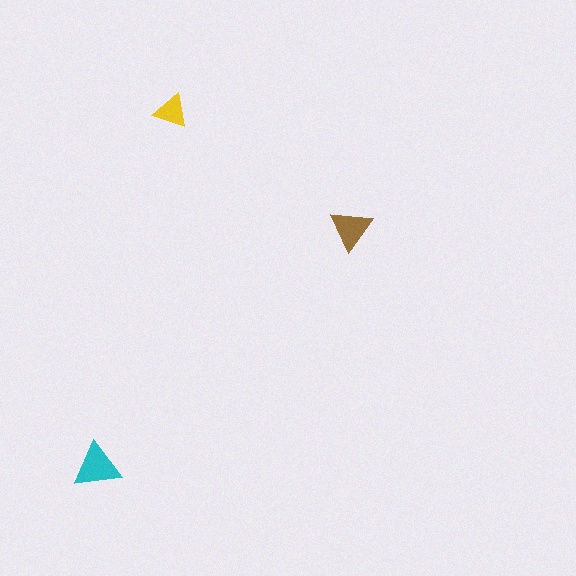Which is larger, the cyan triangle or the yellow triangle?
The cyan one.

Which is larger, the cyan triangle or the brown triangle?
The cyan one.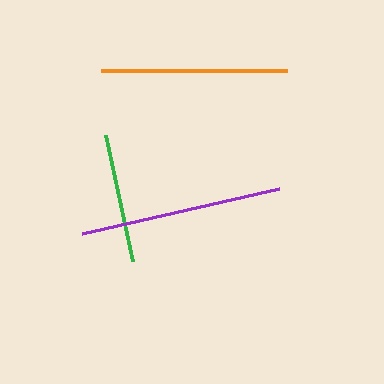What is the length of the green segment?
The green segment is approximately 129 pixels long.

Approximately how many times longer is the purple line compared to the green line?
The purple line is approximately 1.6 times the length of the green line.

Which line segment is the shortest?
The green line is the shortest at approximately 129 pixels.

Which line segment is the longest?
The purple line is the longest at approximately 202 pixels.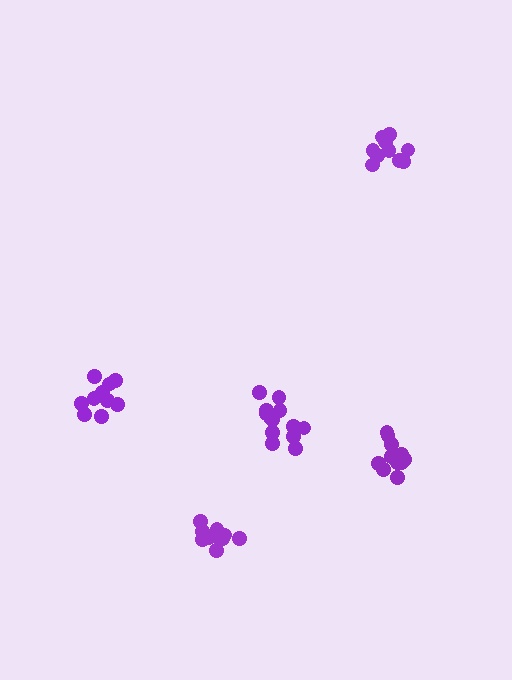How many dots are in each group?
Group 1: 11 dots, Group 2: 10 dots, Group 3: 11 dots, Group 4: 13 dots, Group 5: 10 dots (55 total).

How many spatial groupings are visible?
There are 5 spatial groupings.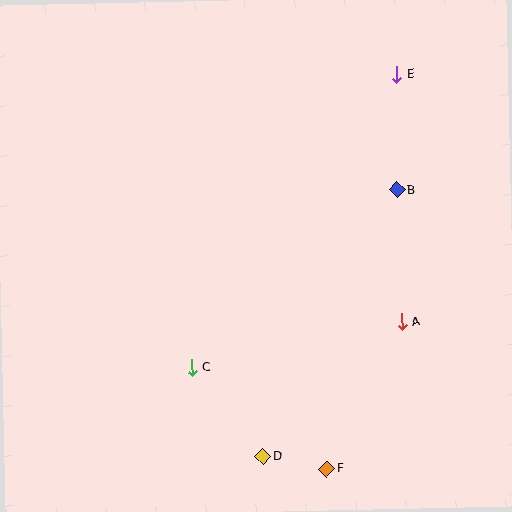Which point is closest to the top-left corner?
Point E is closest to the top-left corner.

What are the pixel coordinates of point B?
Point B is at (397, 190).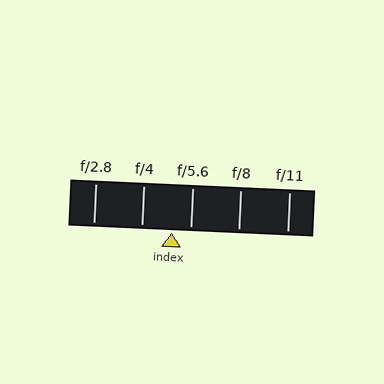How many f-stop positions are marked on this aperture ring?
There are 5 f-stop positions marked.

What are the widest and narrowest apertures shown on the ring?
The widest aperture shown is f/2.8 and the narrowest is f/11.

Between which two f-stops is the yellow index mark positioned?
The index mark is between f/4 and f/5.6.